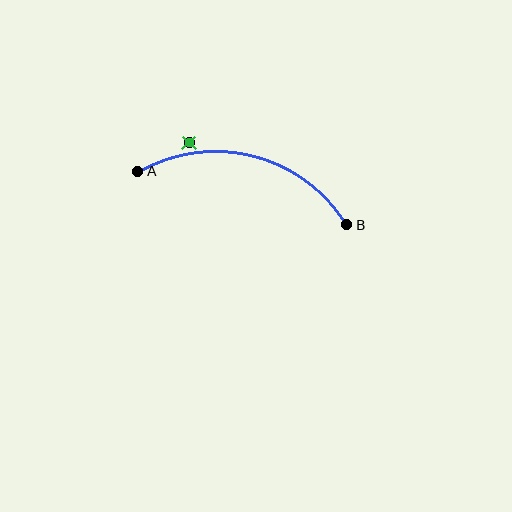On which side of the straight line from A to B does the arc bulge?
The arc bulges above the straight line connecting A and B.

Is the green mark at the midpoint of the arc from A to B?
No — the green mark does not lie on the arc at all. It sits slightly outside the curve.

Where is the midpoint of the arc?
The arc midpoint is the point on the curve farthest from the straight line joining A and B. It sits above that line.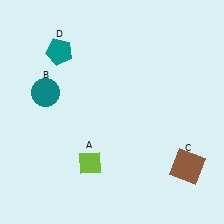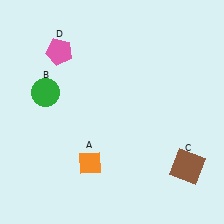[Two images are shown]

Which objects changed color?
A changed from lime to orange. B changed from teal to green. D changed from teal to pink.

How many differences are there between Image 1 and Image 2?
There are 3 differences between the two images.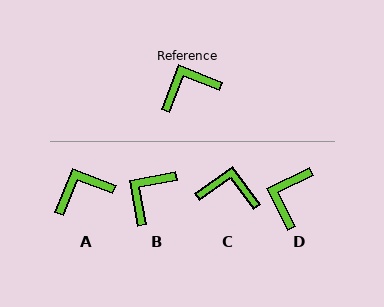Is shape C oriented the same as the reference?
No, it is off by about 33 degrees.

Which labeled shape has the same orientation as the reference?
A.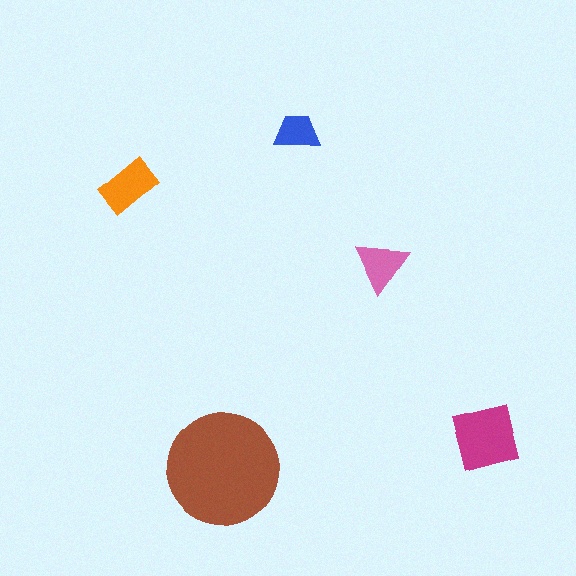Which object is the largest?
The brown circle.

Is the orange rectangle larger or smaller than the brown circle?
Smaller.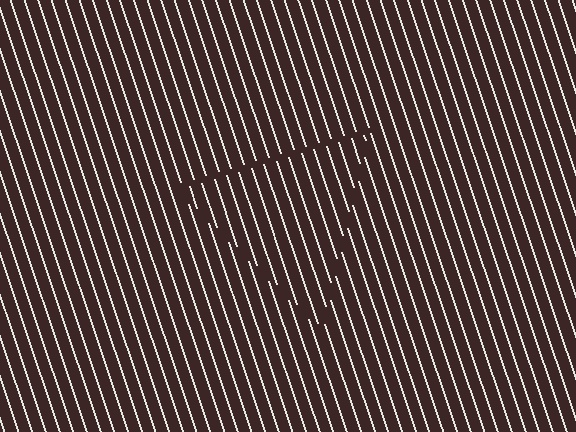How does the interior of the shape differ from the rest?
The interior of the shape contains the same grating, shifted by half a period — the contour is defined by the phase discontinuity where line-ends from the inner and outer gratings abut.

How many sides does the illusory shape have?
3 sides — the line-ends trace a triangle.